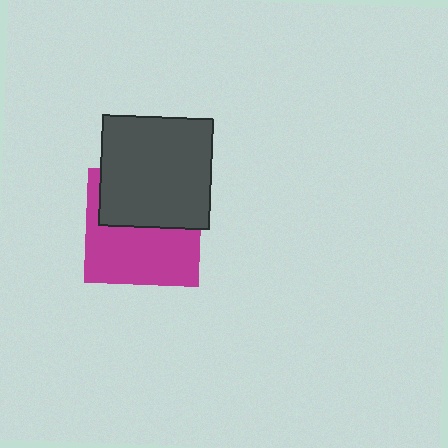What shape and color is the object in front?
The object in front is a dark gray square.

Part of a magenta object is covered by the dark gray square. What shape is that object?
It is a square.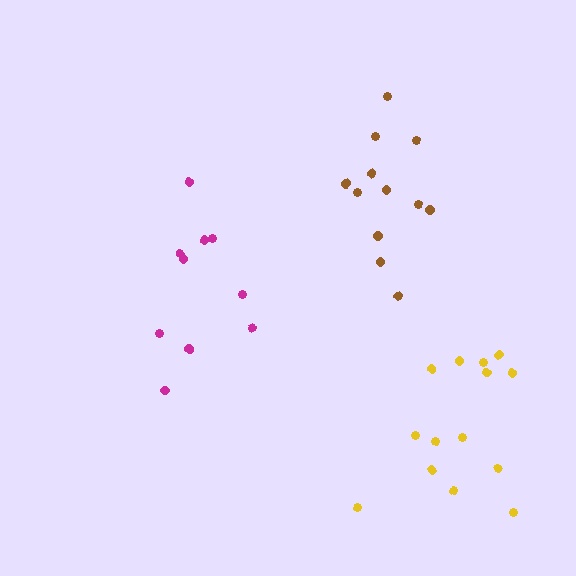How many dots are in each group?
Group 1: 10 dots, Group 2: 12 dots, Group 3: 14 dots (36 total).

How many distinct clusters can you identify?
There are 3 distinct clusters.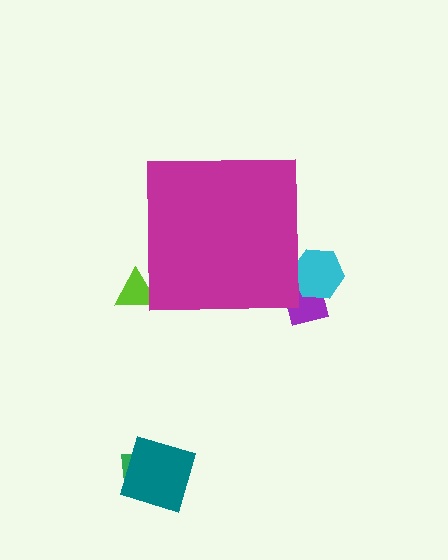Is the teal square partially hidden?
No, the teal square is fully visible.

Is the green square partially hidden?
No, the green square is fully visible.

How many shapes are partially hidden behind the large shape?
3 shapes are partially hidden.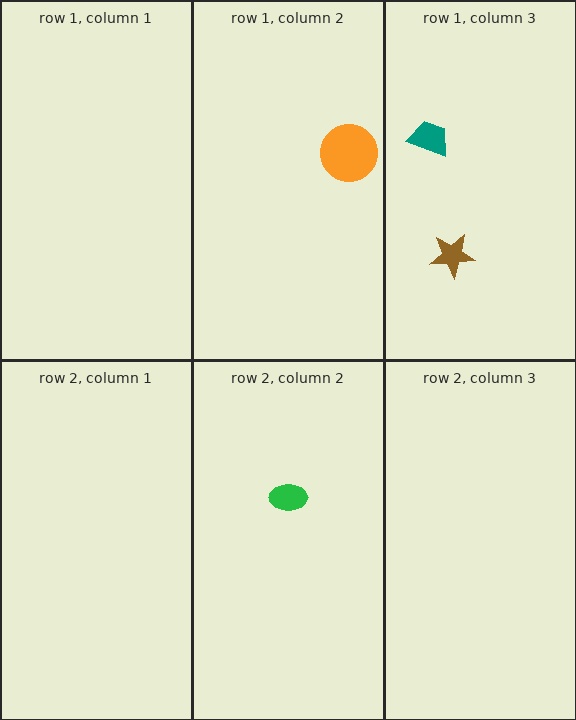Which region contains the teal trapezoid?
The row 1, column 3 region.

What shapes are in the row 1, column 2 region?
The orange circle.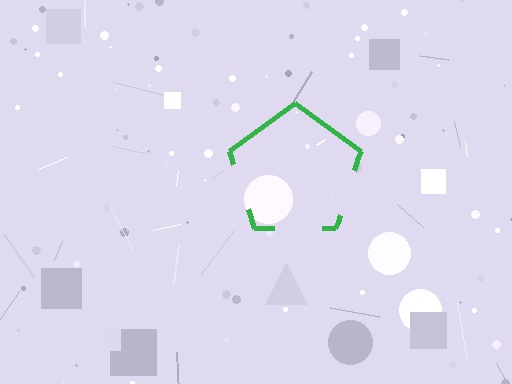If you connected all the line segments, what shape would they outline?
They would outline a pentagon.